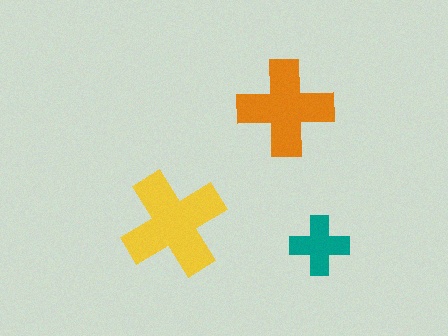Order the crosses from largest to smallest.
the yellow one, the orange one, the teal one.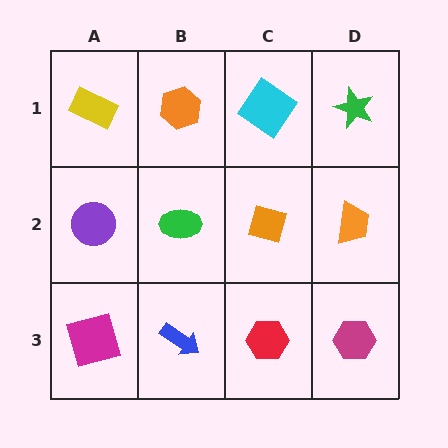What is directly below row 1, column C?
An orange diamond.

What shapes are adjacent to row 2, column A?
A yellow rectangle (row 1, column A), a magenta square (row 3, column A), a green ellipse (row 2, column B).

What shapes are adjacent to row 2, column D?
A green star (row 1, column D), a magenta hexagon (row 3, column D), an orange diamond (row 2, column C).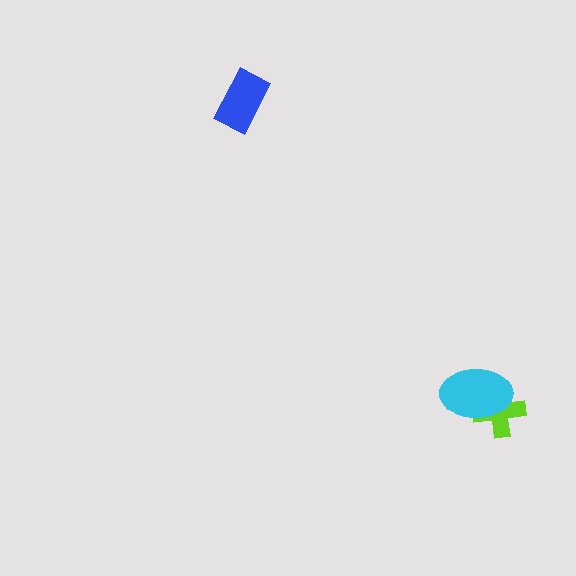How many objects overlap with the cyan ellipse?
1 object overlaps with the cyan ellipse.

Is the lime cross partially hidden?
Yes, it is partially covered by another shape.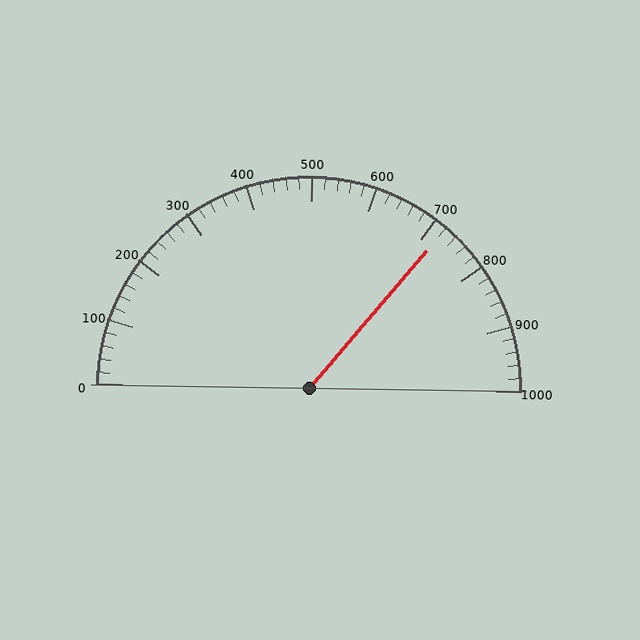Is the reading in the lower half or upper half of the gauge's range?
The reading is in the upper half of the range (0 to 1000).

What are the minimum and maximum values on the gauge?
The gauge ranges from 0 to 1000.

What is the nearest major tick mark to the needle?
The nearest major tick mark is 700.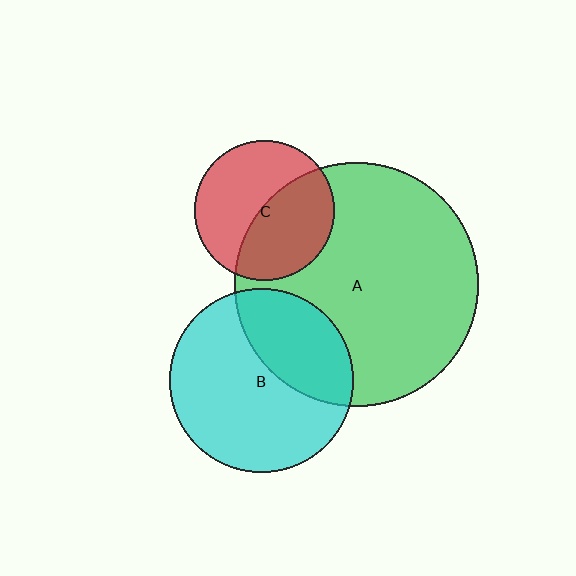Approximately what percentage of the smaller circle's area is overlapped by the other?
Approximately 45%.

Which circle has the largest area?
Circle A (green).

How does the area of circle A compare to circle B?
Approximately 1.8 times.